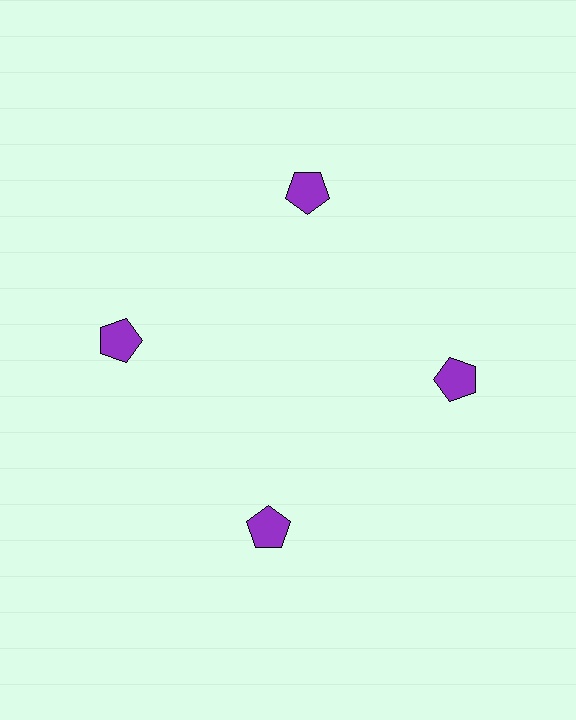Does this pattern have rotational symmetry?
Yes, this pattern has 4-fold rotational symmetry. It looks the same after rotating 90 degrees around the center.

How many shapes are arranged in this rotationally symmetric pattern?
There are 4 shapes, arranged in 4 groups of 1.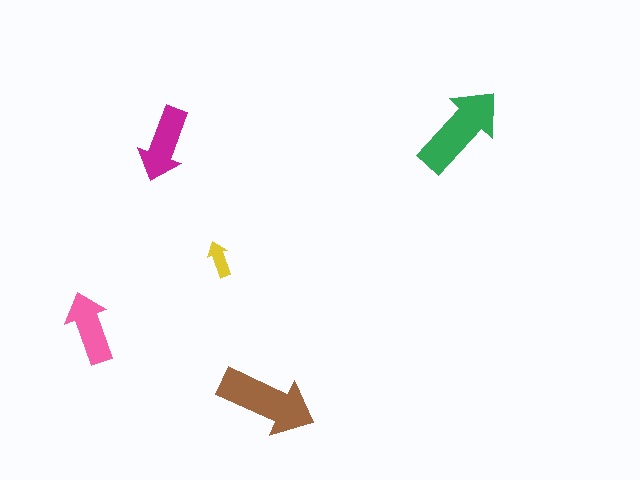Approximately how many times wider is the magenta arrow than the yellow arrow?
About 2 times wider.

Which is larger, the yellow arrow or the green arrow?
The green one.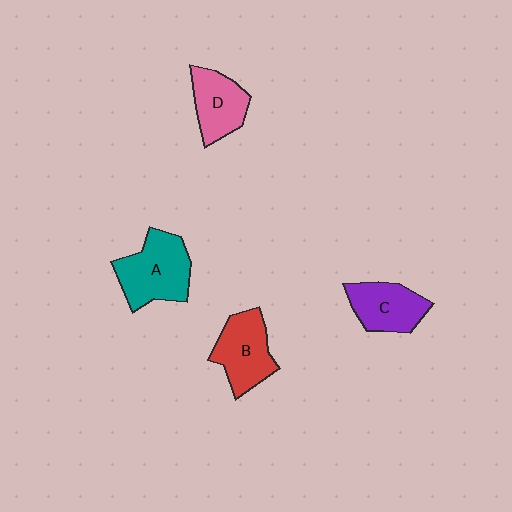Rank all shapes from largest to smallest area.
From largest to smallest: A (teal), B (red), C (purple), D (pink).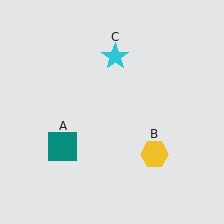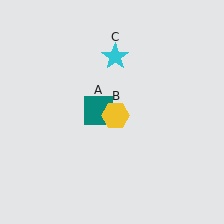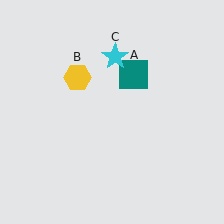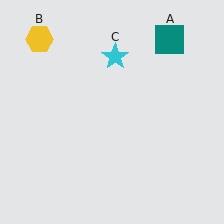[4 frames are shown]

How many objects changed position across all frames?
2 objects changed position: teal square (object A), yellow hexagon (object B).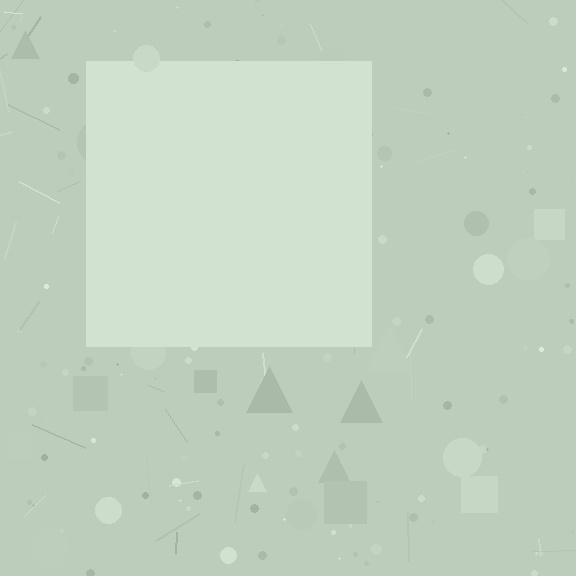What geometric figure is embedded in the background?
A square is embedded in the background.